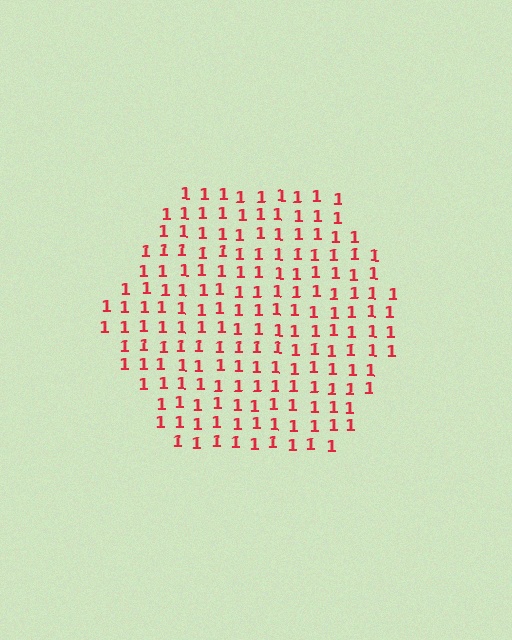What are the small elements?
The small elements are digit 1's.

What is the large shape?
The large shape is a hexagon.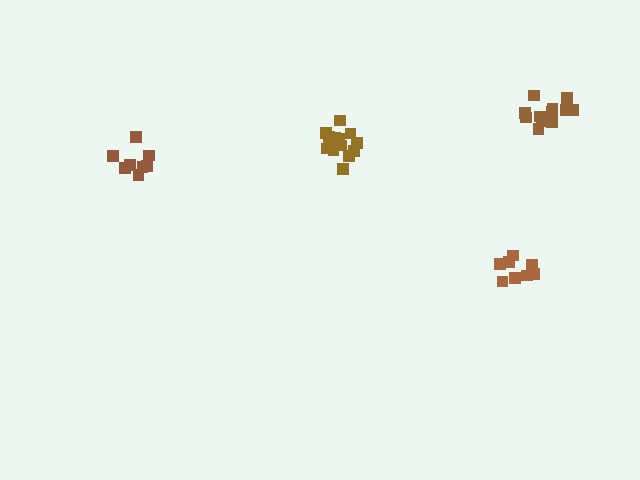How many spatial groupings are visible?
There are 4 spatial groupings.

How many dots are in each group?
Group 1: 14 dots, Group 2: 8 dots, Group 3: 13 dots, Group 4: 8 dots (43 total).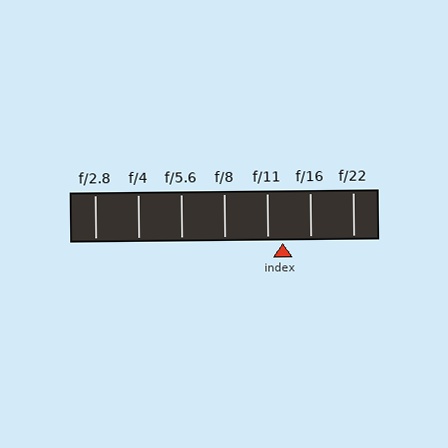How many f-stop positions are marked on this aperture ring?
There are 7 f-stop positions marked.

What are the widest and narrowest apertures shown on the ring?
The widest aperture shown is f/2.8 and the narrowest is f/22.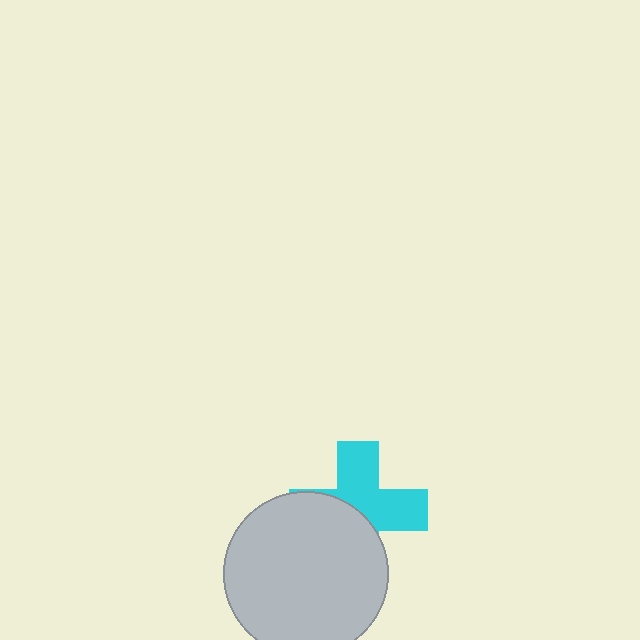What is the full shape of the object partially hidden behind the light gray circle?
The partially hidden object is a cyan cross.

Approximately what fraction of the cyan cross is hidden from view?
Roughly 48% of the cyan cross is hidden behind the light gray circle.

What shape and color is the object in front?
The object in front is a light gray circle.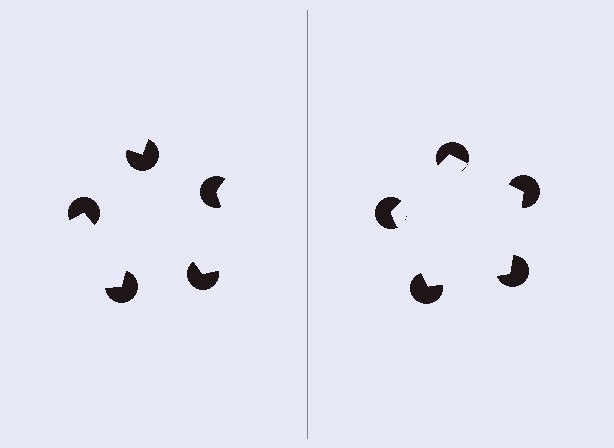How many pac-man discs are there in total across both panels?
10 — 5 on each side.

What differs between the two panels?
The pac-man discs are positioned identically on both sides; only the wedge orientations differ. On the right they align to a pentagon; on the left they are misaligned.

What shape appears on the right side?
An illusory pentagon.